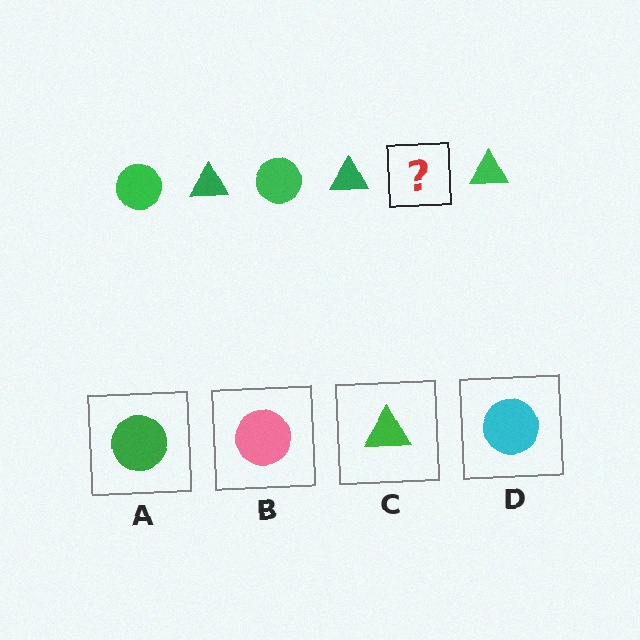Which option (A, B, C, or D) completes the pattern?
A.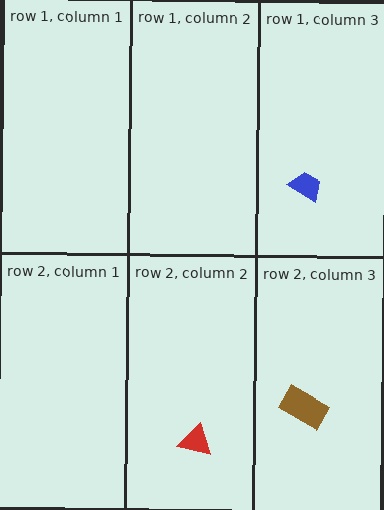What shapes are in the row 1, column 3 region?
The blue trapezoid.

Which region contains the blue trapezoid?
The row 1, column 3 region.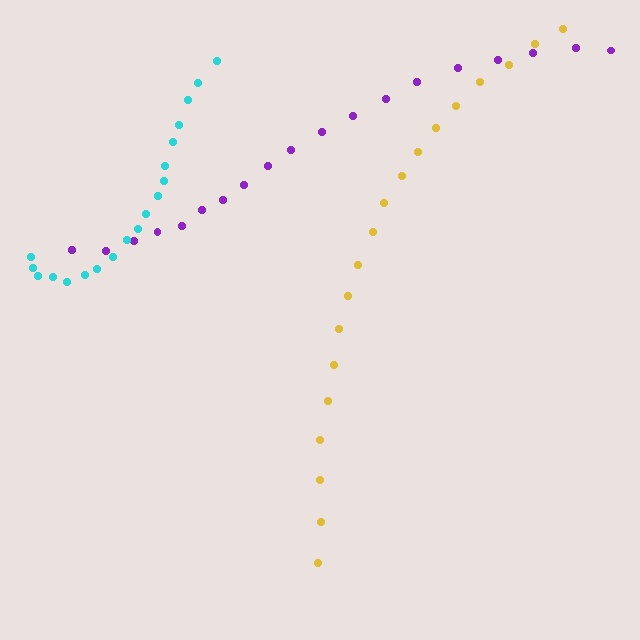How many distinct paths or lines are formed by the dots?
There are 3 distinct paths.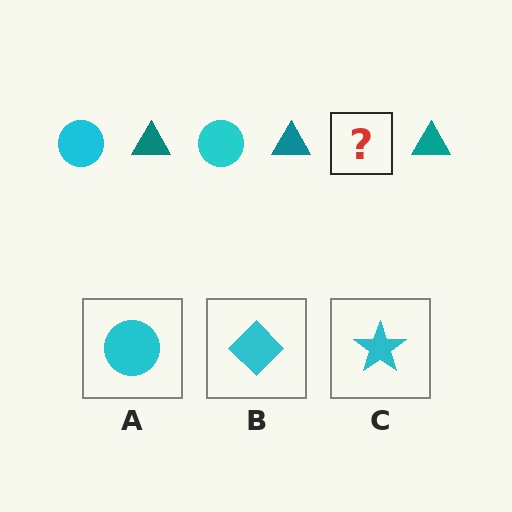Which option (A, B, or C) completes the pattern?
A.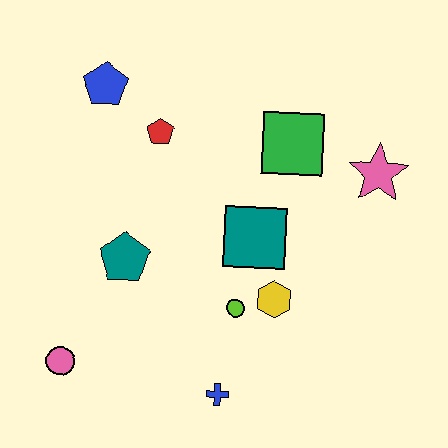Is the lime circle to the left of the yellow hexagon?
Yes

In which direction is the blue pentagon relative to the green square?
The blue pentagon is to the left of the green square.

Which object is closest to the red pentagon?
The blue pentagon is closest to the red pentagon.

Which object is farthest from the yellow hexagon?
The blue pentagon is farthest from the yellow hexagon.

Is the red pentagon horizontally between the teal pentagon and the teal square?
Yes